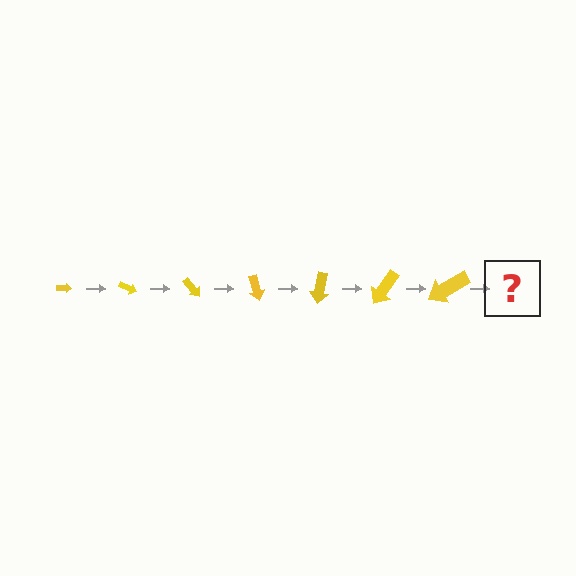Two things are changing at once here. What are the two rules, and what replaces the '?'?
The two rules are that the arrow grows larger each step and it rotates 25 degrees each step. The '?' should be an arrow, larger than the previous one and rotated 175 degrees from the start.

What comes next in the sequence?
The next element should be an arrow, larger than the previous one and rotated 175 degrees from the start.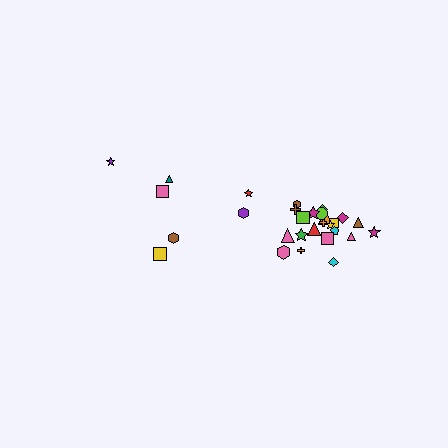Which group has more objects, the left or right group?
The right group.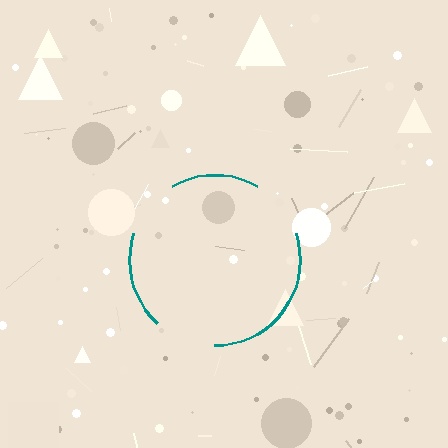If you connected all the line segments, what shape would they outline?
They would outline a circle.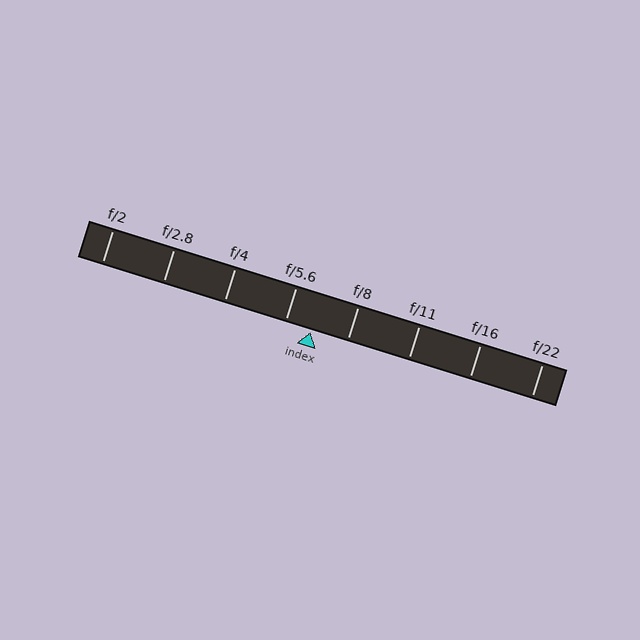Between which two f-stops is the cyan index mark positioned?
The index mark is between f/5.6 and f/8.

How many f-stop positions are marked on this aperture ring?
There are 8 f-stop positions marked.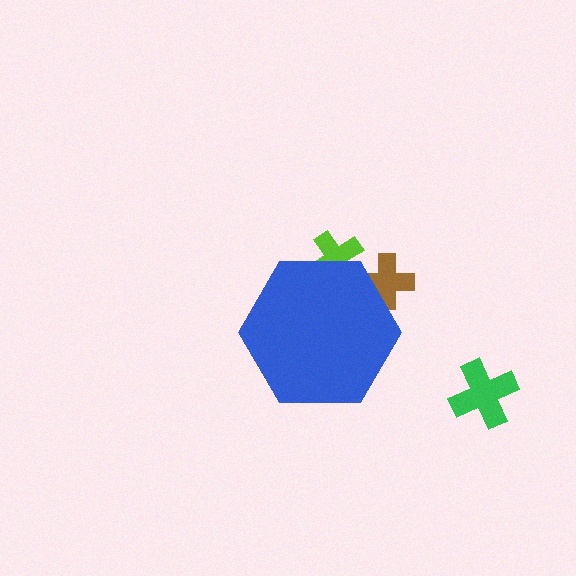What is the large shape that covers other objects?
A blue hexagon.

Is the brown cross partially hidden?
Yes, the brown cross is partially hidden behind the blue hexagon.